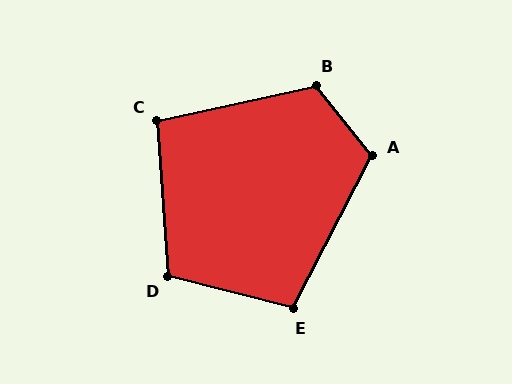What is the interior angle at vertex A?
Approximately 114 degrees (obtuse).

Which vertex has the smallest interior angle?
C, at approximately 98 degrees.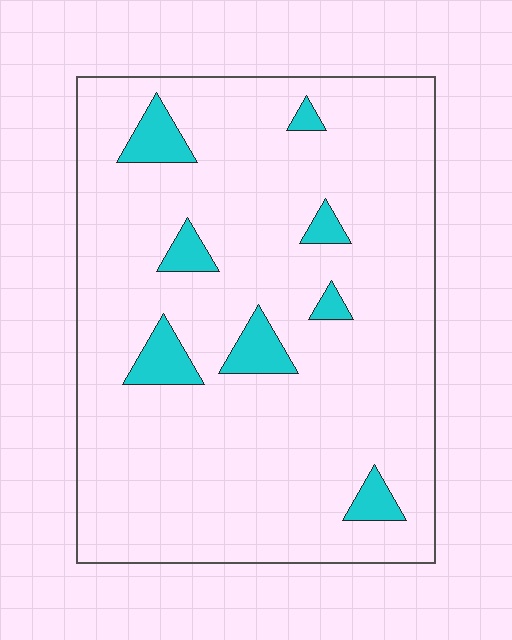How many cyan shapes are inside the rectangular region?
8.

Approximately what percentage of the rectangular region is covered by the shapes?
Approximately 10%.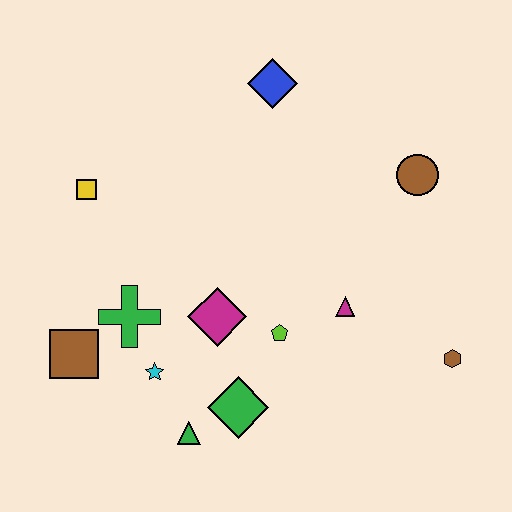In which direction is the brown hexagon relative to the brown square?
The brown hexagon is to the right of the brown square.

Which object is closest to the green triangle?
The green diamond is closest to the green triangle.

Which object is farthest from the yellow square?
The brown hexagon is farthest from the yellow square.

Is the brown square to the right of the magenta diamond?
No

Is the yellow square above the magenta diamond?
Yes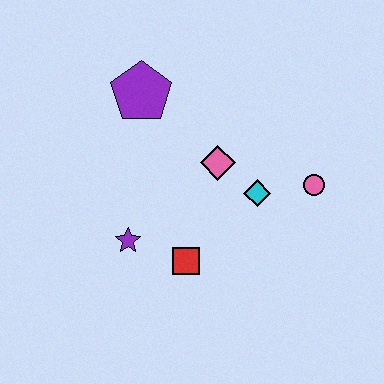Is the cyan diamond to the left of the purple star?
No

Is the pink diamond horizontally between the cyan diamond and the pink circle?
No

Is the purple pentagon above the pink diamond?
Yes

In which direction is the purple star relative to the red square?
The purple star is to the left of the red square.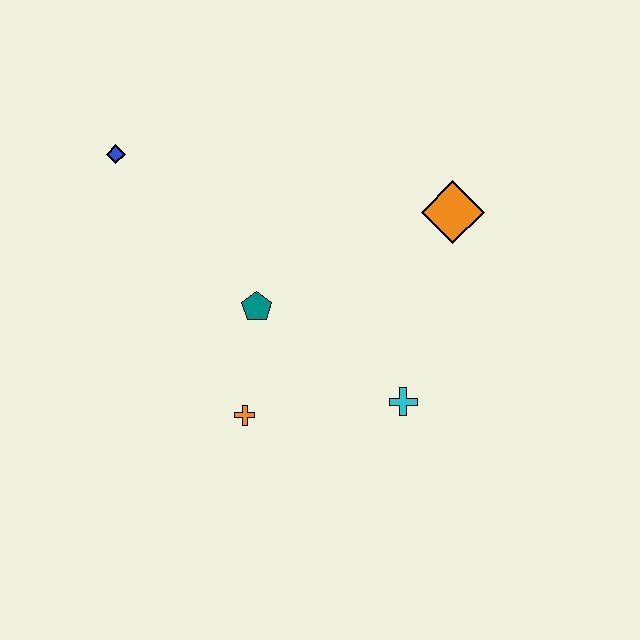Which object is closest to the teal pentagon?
The orange cross is closest to the teal pentagon.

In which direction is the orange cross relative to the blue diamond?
The orange cross is below the blue diamond.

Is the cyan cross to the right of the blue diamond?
Yes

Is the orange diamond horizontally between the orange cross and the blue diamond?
No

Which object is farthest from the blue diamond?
The cyan cross is farthest from the blue diamond.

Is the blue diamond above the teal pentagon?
Yes